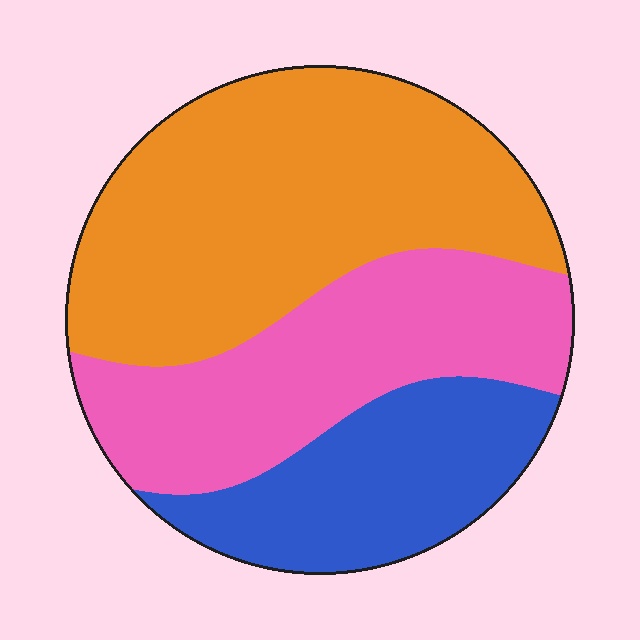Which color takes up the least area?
Blue, at roughly 25%.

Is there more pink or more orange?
Orange.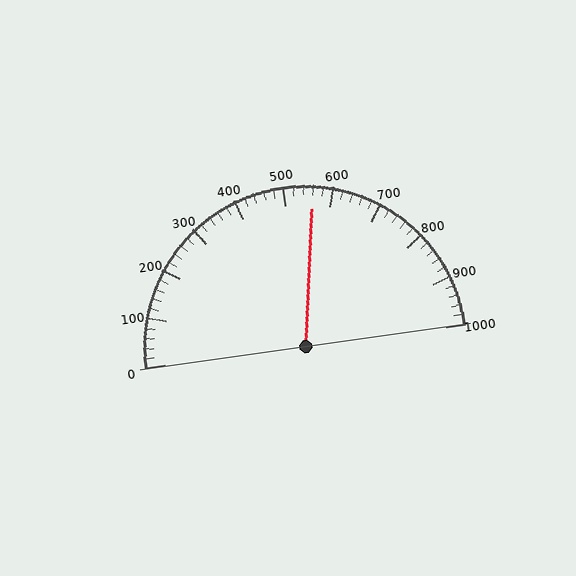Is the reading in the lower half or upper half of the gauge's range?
The reading is in the upper half of the range (0 to 1000).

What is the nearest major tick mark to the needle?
The nearest major tick mark is 600.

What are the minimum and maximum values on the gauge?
The gauge ranges from 0 to 1000.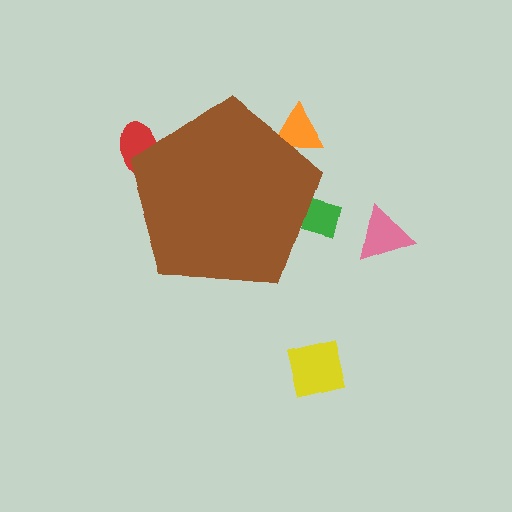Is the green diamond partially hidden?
Yes, the green diamond is partially hidden behind the brown pentagon.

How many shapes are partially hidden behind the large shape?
3 shapes are partially hidden.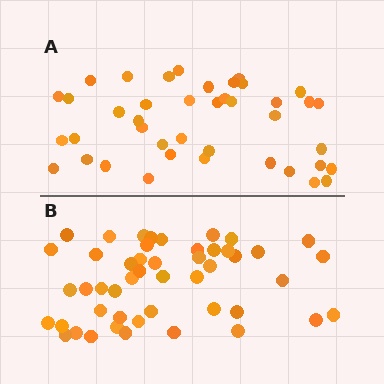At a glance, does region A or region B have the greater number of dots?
Region B (the bottom region) has more dots.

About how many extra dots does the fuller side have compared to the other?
Region B has roughly 8 or so more dots than region A.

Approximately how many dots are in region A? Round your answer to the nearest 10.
About 40 dots. (The exact count is 41, which rounds to 40.)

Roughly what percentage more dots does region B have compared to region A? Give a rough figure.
About 15% more.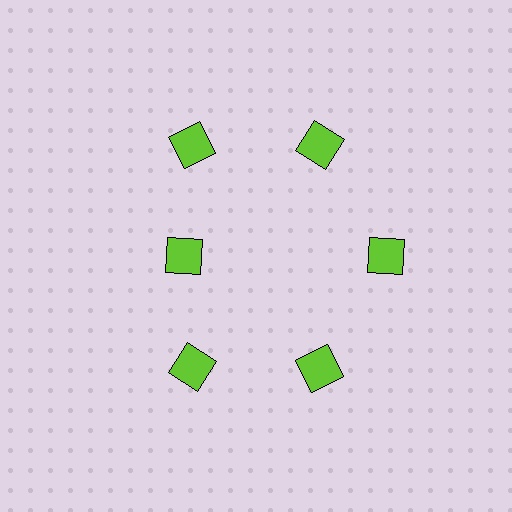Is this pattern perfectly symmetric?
No. The 6 lime diamonds are arranged in a ring, but one element near the 9 o'clock position is pulled inward toward the center, breaking the 6-fold rotational symmetry.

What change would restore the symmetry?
The symmetry would be restored by moving it outward, back onto the ring so that all 6 diamonds sit at equal angles and equal distance from the center.